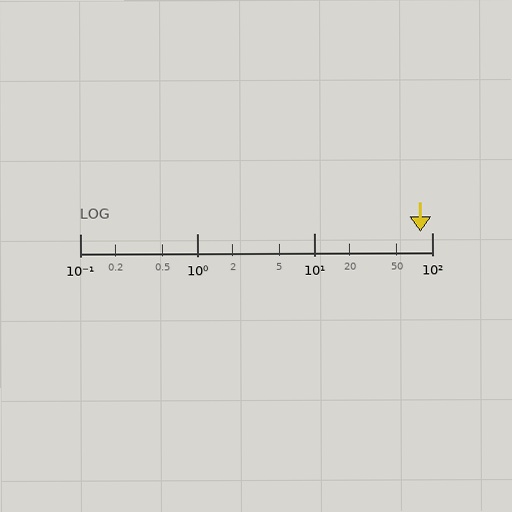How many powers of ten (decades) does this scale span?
The scale spans 3 decades, from 0.1 to 100.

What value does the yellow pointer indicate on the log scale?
The pointer indicates approximately 80.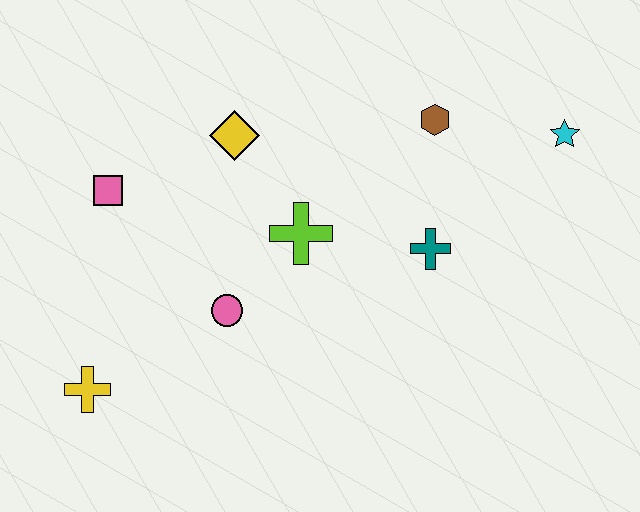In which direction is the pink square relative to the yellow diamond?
The pink square is to the left of the yellow diamond.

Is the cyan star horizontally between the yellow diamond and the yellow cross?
No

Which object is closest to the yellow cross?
The pink circle is closest to the yellow cross.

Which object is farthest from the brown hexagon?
The yellow cross is farthest from the brown hexagon.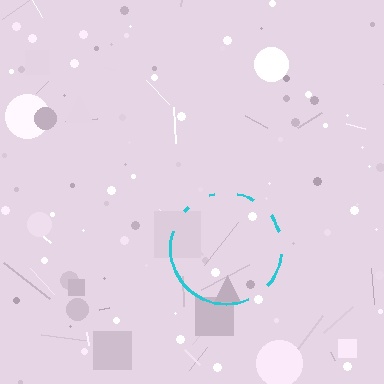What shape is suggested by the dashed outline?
The dashed outline suggests a circle.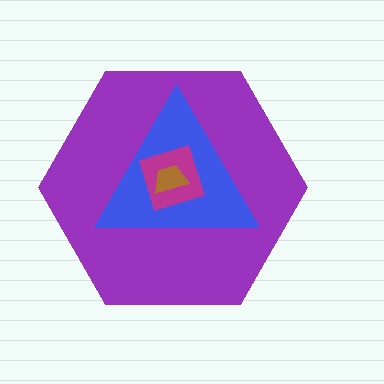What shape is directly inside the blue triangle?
The magenta square.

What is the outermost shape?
The purple hexagon.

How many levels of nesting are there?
4.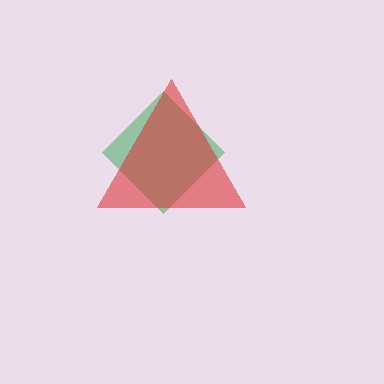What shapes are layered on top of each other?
The layered shapes are: a green diamond, a red triangle.